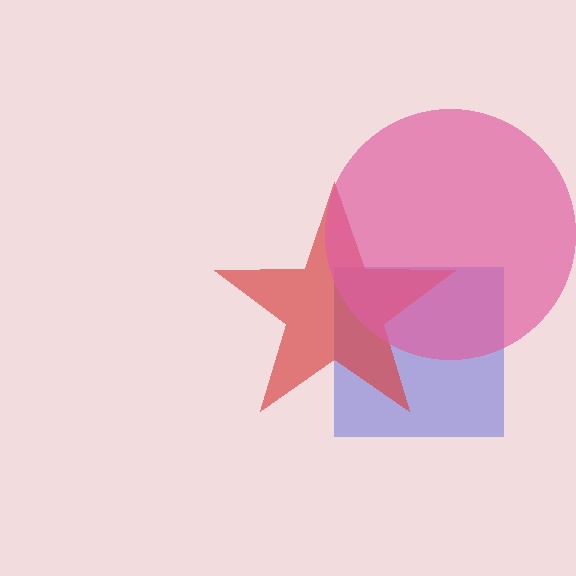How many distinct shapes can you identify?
There are 3 distinct shapes: a blue square, a red star, a pink circle.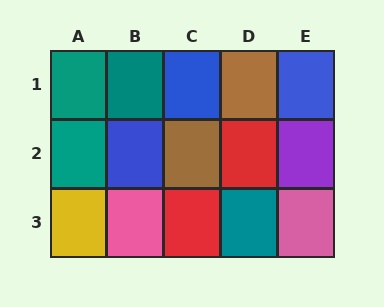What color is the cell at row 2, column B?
Blue.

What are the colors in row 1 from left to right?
Teal, teal, blue, brown, blue.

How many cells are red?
2 cells are red.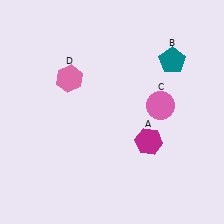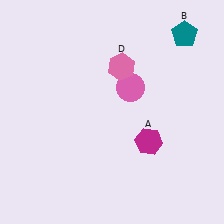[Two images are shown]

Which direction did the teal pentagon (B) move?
The teal pentagon (B) moved up.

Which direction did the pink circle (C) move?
The pink circle (C) moved left.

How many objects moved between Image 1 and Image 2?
3 objects moved between the two images.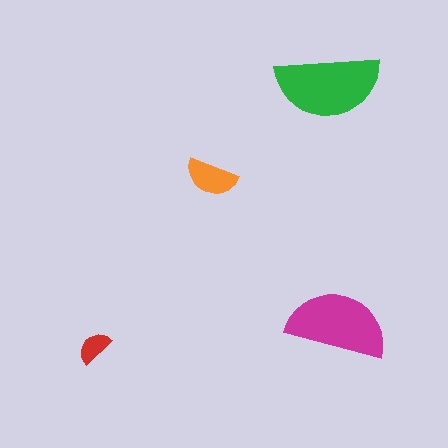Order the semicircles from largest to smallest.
the green one, the magenta one, the orange one, the red one.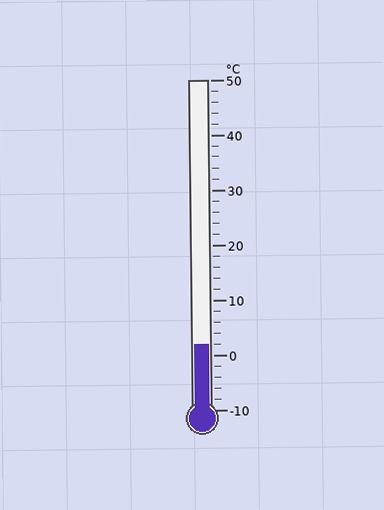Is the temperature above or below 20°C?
The temperature is below 20°C.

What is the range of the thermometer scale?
The thermometer scale ranges from -10°C to 50°C.